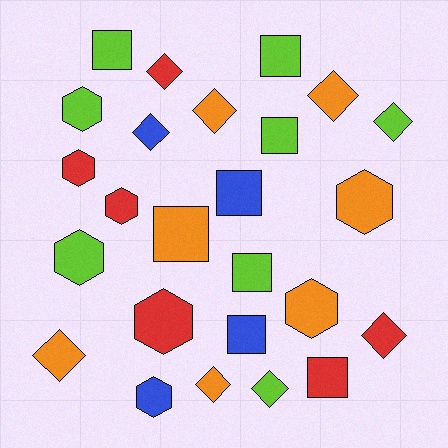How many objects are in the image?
There are 25 objects.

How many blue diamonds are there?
There is 1 blue diamond.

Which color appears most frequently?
Lime, with 8 objects.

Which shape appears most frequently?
Diamond, with 9 objects.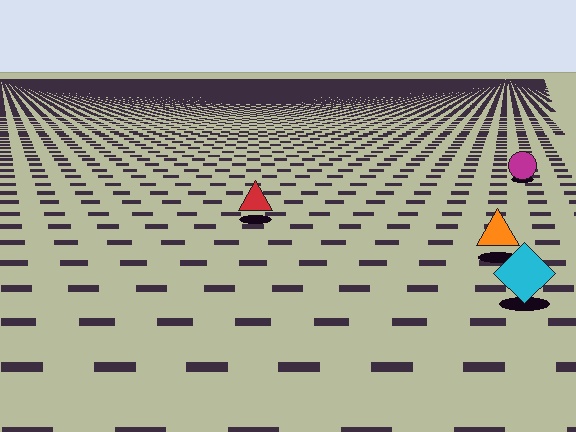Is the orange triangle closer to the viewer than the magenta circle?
Yes. The orange triangle is closer — you can tell from the texture gradient: the ground texture is coarser near it.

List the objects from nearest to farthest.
From nearest to farthest: the cyan diamond, the orange triangle, the red triangle, the magenta circle.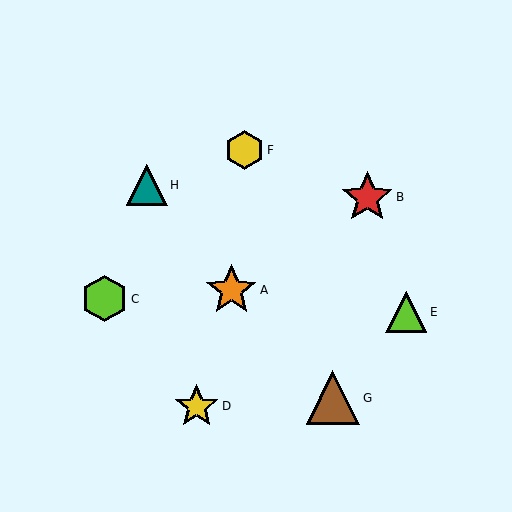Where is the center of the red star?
The center of the red star is at (367, 197).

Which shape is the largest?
The brown triangle (labeled G) is the largest.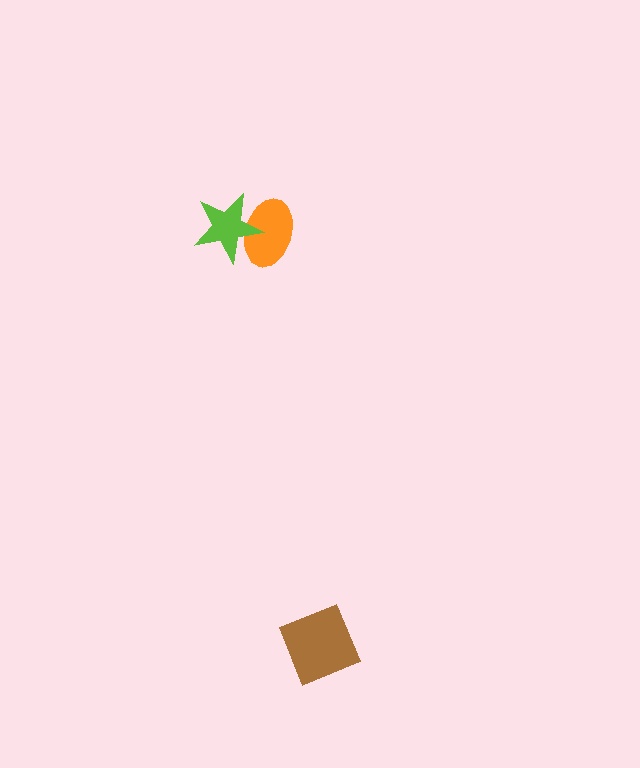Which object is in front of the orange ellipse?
The lime star is in front of the orange ellipse.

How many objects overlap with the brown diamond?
0 objects overlap with the brown diamond.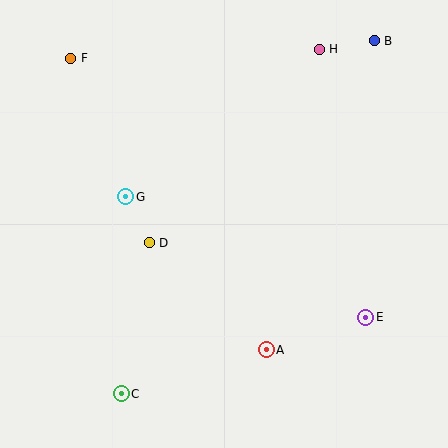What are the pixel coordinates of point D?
Point D is at (149, 243).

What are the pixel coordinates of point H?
Point H is at (319, 49).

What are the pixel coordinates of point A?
Point A is at (266, 350).